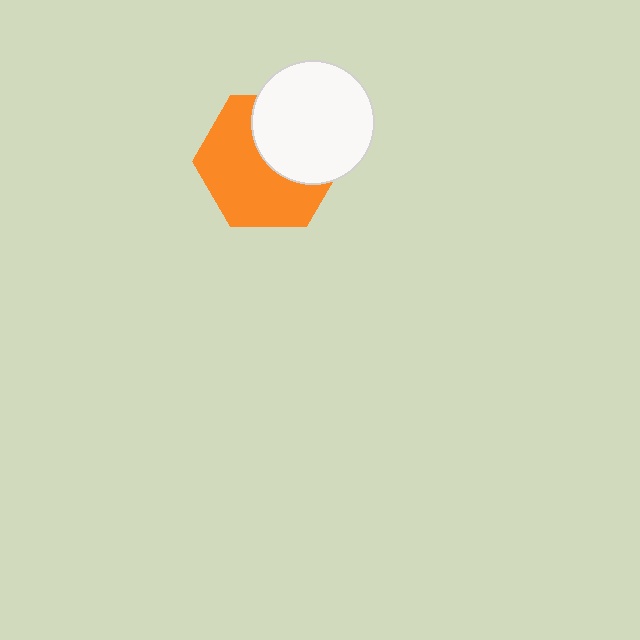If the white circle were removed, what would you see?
You would see the complete orange hexagon.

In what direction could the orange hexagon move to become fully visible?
The orange hexagon could move toward the lower-left. That would shift it out from behind the white circle entirely.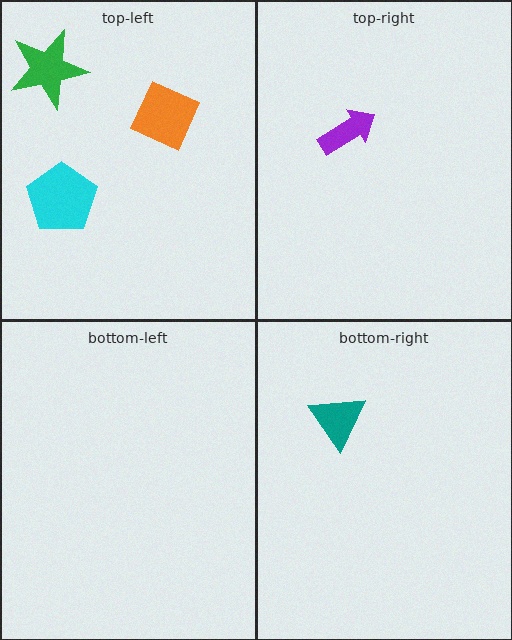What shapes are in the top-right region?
The purple arrow.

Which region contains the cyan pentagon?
The top-left region.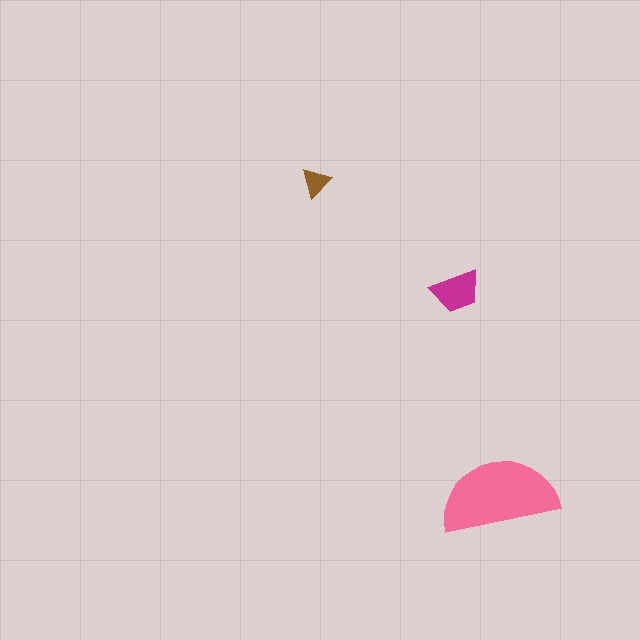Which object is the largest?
The pink semicircle.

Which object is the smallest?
The brown triangle.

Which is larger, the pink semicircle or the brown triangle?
The pink semicircle.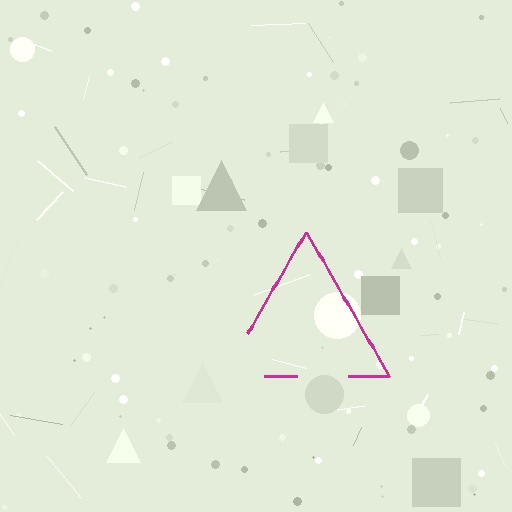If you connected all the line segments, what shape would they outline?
They would outline a triangle.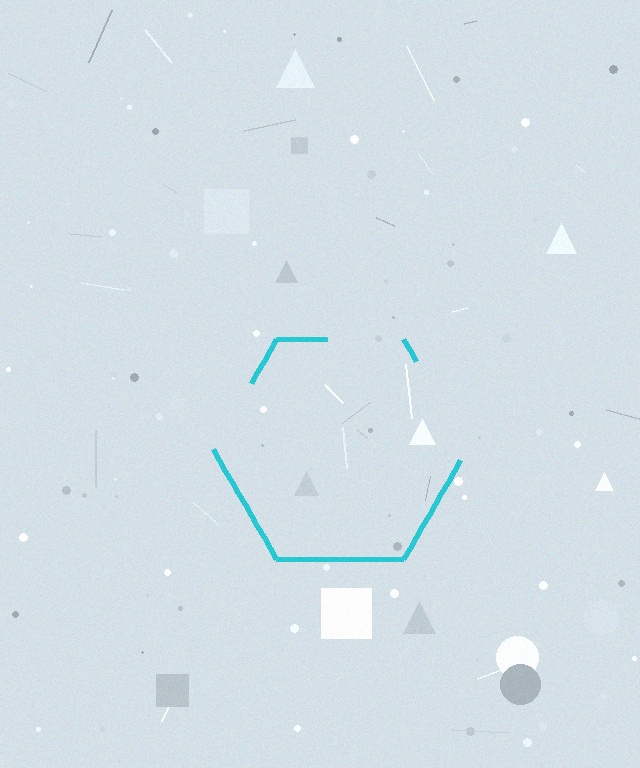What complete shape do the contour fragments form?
The contour fragments form a hexagon.